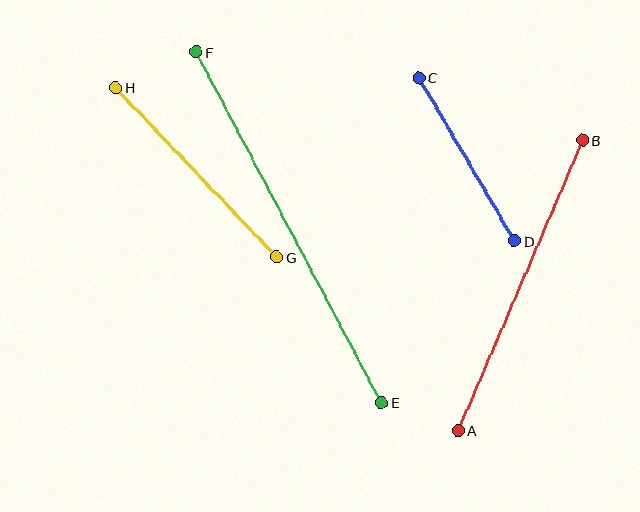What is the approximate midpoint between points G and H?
The midpoint is at approximately (196, 172) pixels.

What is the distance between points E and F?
The distance is approximately 396 pixels.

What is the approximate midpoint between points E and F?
The midpoint is at approximately (289, 227) pixels.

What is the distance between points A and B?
The distance is approximately 316 pixels.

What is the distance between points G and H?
The distance is approximately 234 pixels.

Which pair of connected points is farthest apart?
Points E and F are farthest apart.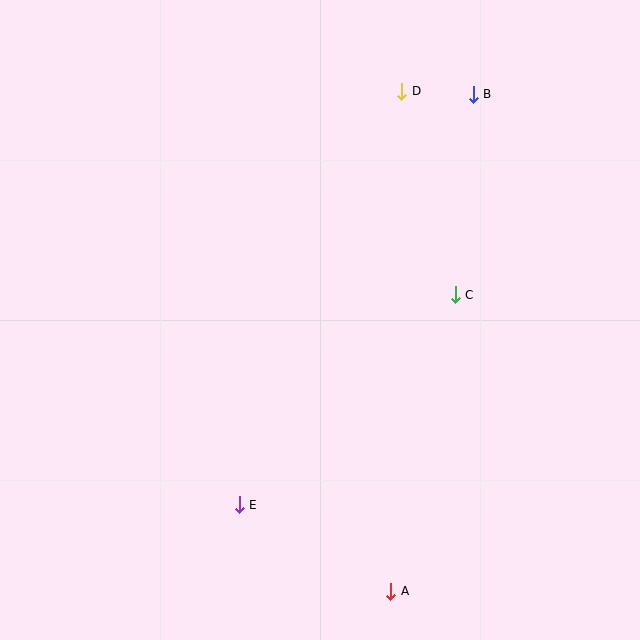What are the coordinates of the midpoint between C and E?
The midpoint between C and E is at (347, 400).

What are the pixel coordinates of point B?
Point B is at (473, 94).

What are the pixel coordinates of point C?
Point C is at (455, 295).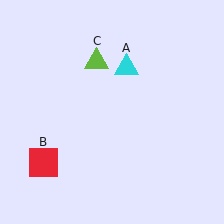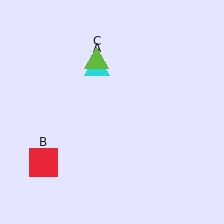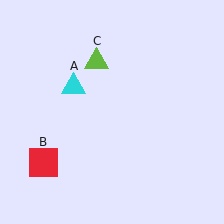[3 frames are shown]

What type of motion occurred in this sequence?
The cyan triangle (object A) rotated counterclockwise around the center of the scene.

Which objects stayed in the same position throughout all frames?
Red square (object B) and lime triangle (object C) remained stationary.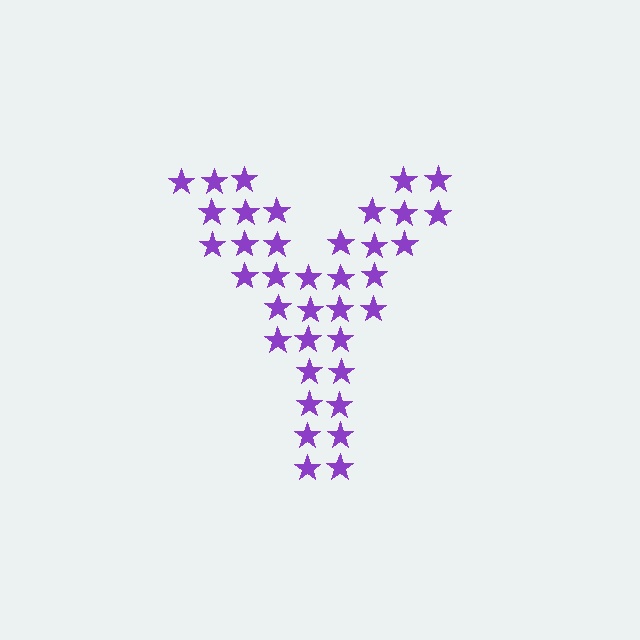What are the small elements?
The small elements are stars.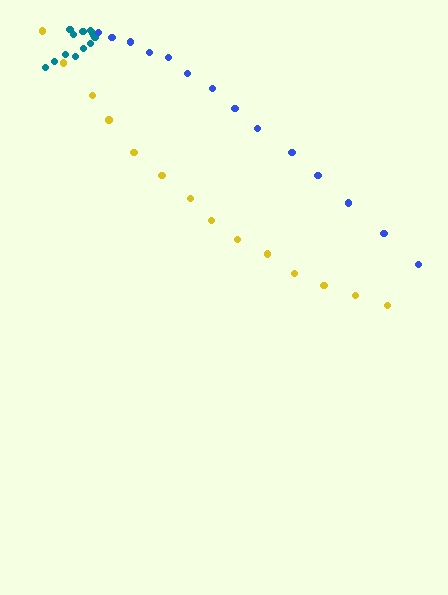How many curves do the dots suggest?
There are 3 distinct paths.